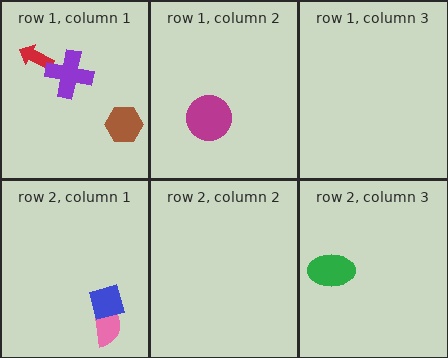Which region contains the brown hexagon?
The row 1, column 1 region.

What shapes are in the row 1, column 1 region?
The red arrow, the purple cross, the brown hexagon.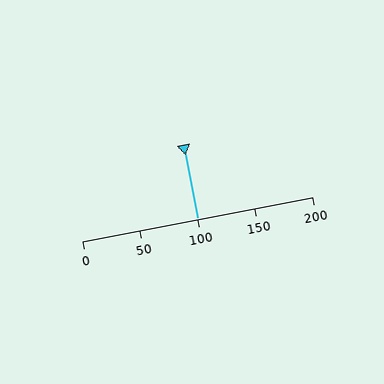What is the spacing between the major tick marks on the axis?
The major ticks are spaced 50 apart.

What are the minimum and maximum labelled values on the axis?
The axis runs from 0 to 200.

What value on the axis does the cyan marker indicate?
The marker indicates approximately 100.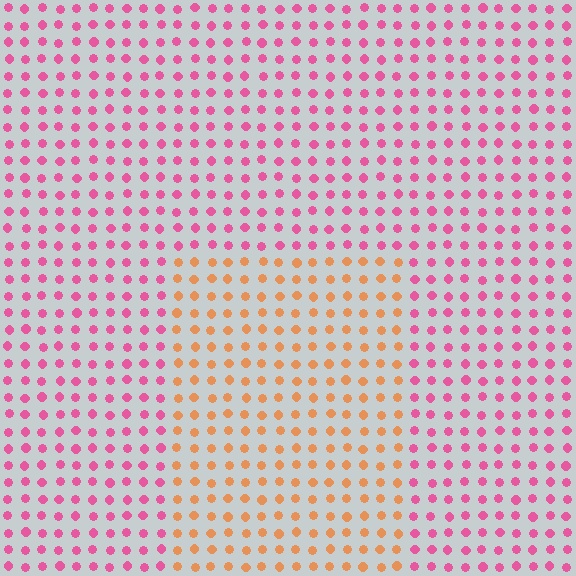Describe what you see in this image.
The image is filled with small pink elements in a uniform arrangement. A rectangle-shaped region is visible where the elements are tinted to a slightly different hue, forming a subtle color boundary.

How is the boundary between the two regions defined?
The boundary is defined purely by a slight shift in hue (about 54 degrees). Spacing, size, and orientation are identical on both sides.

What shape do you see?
I see a rectangle.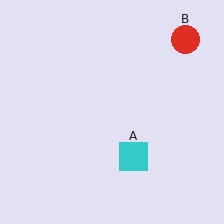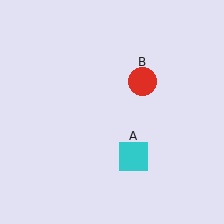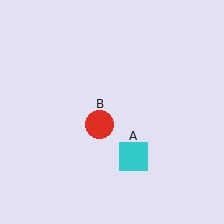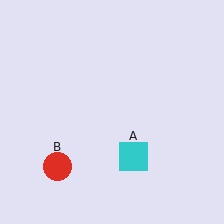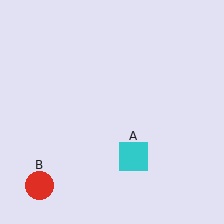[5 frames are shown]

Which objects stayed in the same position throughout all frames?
Cyan square (object A) remained stationary.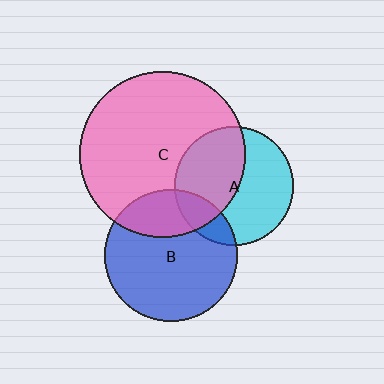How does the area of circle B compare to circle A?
Approximately 1.2 times.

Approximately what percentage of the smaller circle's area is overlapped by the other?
Approximately 25%.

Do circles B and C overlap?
Yes.